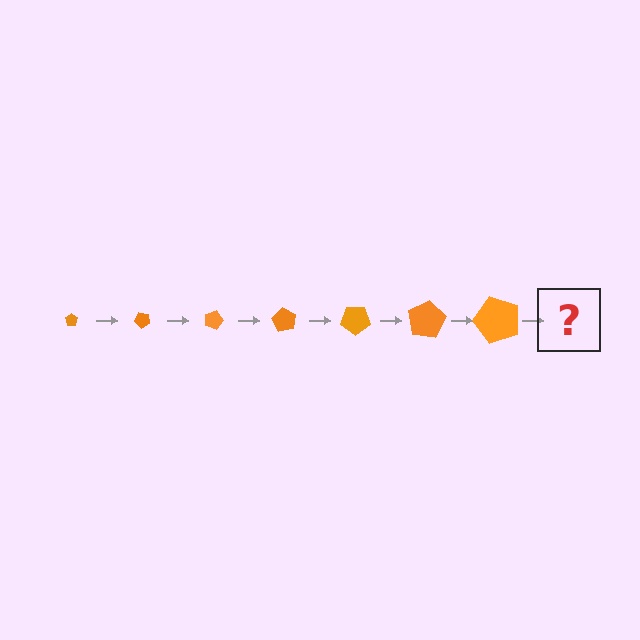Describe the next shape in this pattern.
It should be a pentagon, larger than the previous one and rotated 315 degrees from the start.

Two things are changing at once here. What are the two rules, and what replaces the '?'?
The two rules are that the pentagon grows larger each step and it rotates 45 degrees each step. The '?' should be a pentagon, larger than the previous one and rotated 315 degrees from the start.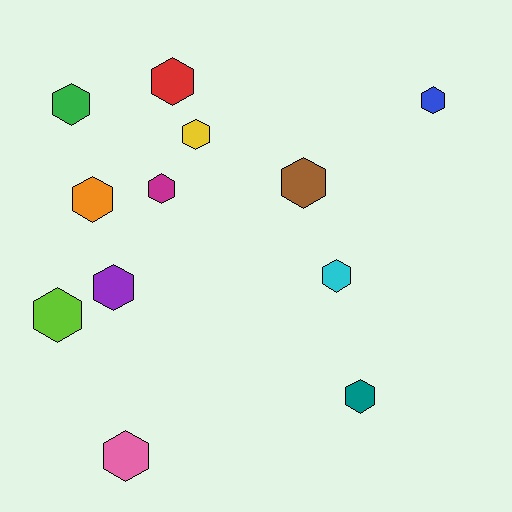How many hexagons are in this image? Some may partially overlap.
There are 12 hexagons.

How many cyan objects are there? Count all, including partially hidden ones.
There is 1 cyan object.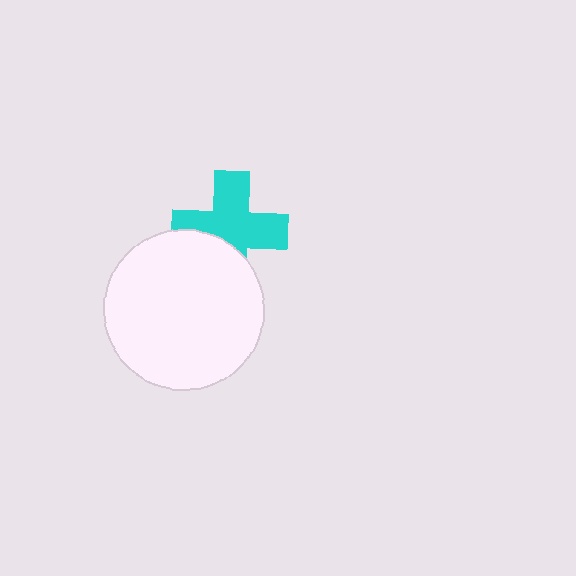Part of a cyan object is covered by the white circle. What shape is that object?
It is a cross.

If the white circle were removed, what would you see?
You would see the complete cyan cross.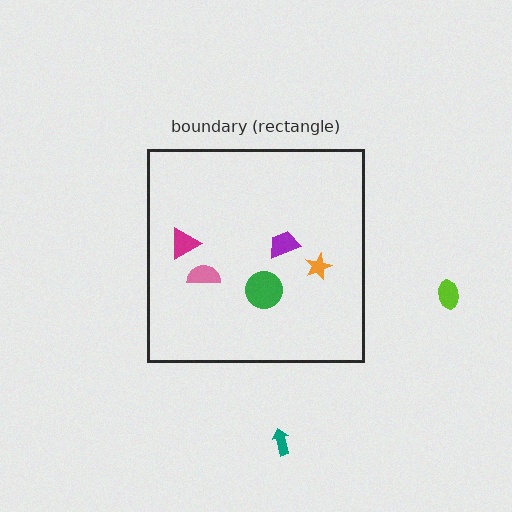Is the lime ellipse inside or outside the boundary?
Outside.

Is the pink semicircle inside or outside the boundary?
Inside.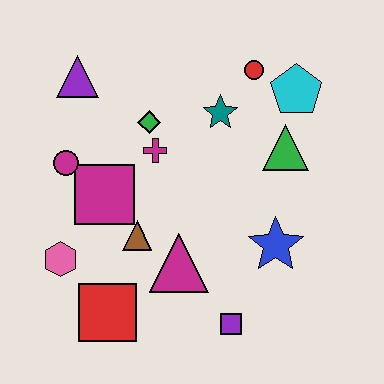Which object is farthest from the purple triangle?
The purple square is farthest from the purple triangle.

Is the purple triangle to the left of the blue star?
Yes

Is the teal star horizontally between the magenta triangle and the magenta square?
No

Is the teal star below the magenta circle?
No